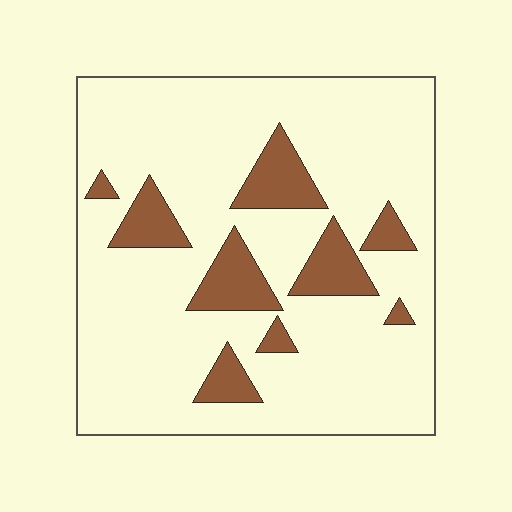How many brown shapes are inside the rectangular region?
9.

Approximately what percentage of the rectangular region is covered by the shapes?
Approximately 15%.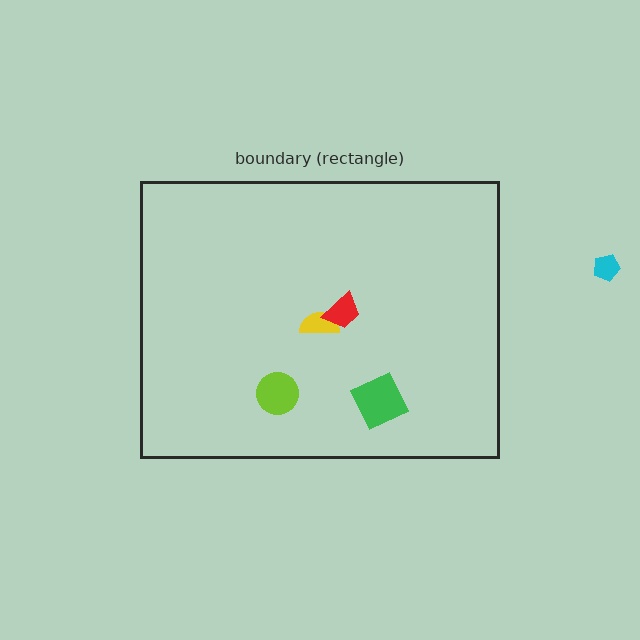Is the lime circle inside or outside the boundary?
Inside.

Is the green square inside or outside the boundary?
Inside.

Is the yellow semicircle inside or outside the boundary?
Inside.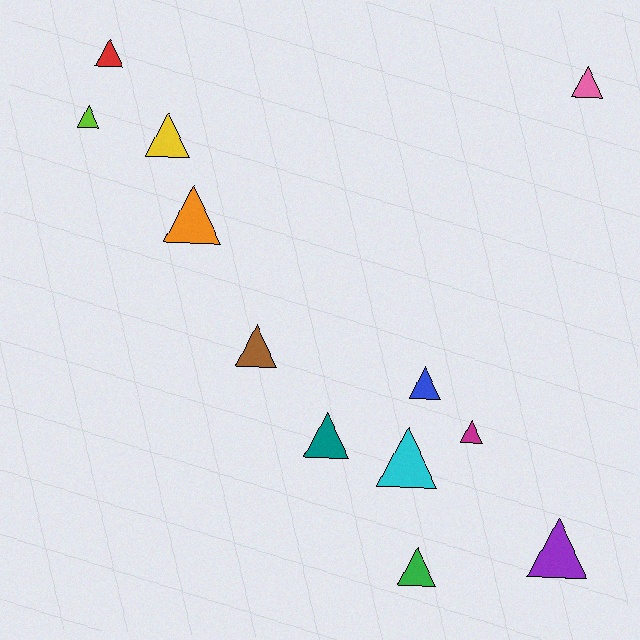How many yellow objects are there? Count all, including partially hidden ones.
There is 1 yellow object.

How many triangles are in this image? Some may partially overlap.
There are 12 triangles.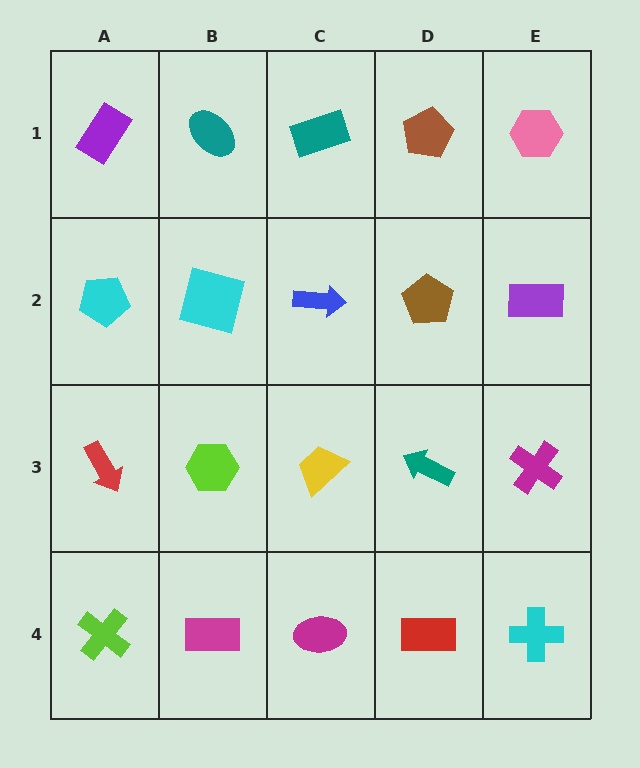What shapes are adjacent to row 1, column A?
A cyan pentagon (row 2, column A), a teal ellipse (row 1, column B).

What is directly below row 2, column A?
A red arrow.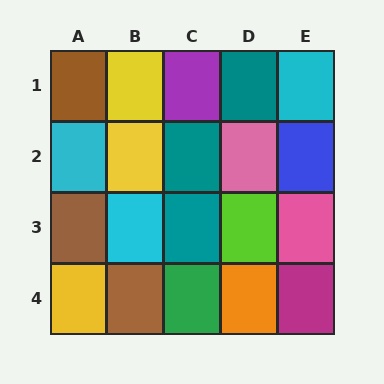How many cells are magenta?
1 cell is magenta.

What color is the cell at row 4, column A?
Yellow.